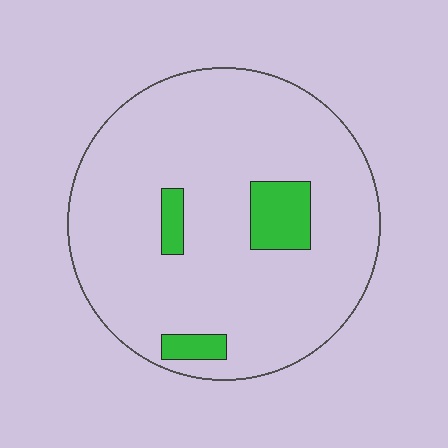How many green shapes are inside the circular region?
3.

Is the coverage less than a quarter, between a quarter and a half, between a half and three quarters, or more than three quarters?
Less than a quarter.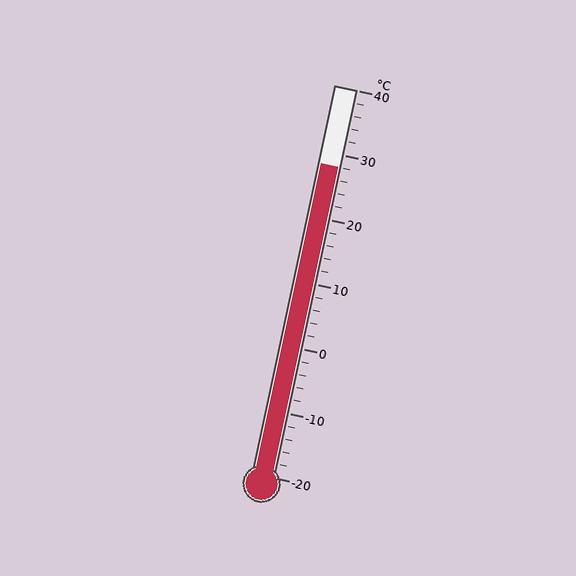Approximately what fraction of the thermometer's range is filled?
The thermometer is filled to approximately 80% of its range.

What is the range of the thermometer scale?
The thermometer scale ranges from -20°C to 40°C.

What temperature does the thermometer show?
The thermometer shows approximately 28°C.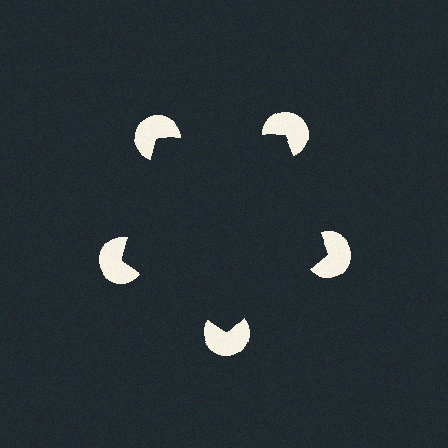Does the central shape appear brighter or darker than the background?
It typically appears slightly darker than the background, even though no actual brightness change is drawn.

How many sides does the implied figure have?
5 sides.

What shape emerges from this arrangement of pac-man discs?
An illusory pentagon — its edges are inferred from the aligned wedge cuts in the pac-man discs, not physically drawn.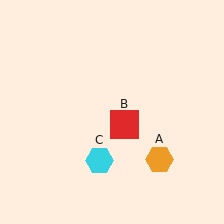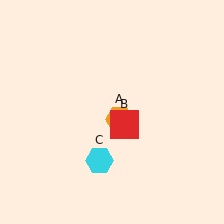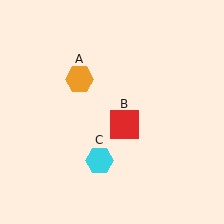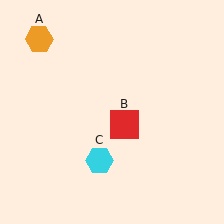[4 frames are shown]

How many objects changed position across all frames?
1 object changed position: orange hexagon (object A).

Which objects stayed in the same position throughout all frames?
Red square (object B) and cyan hexagon (object C) remained stationary.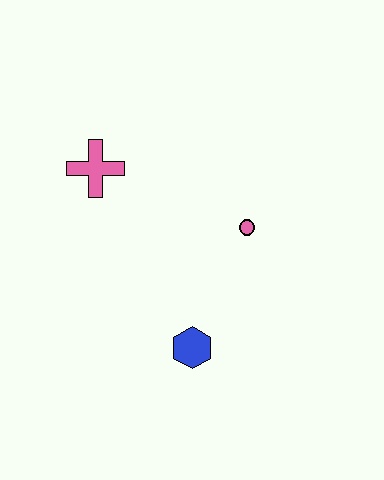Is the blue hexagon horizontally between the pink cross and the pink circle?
Yes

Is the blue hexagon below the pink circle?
Yes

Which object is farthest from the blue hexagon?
The pink cross is farthest from the blue hexagon.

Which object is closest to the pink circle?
The blue hexagon is closest to the pink circle.